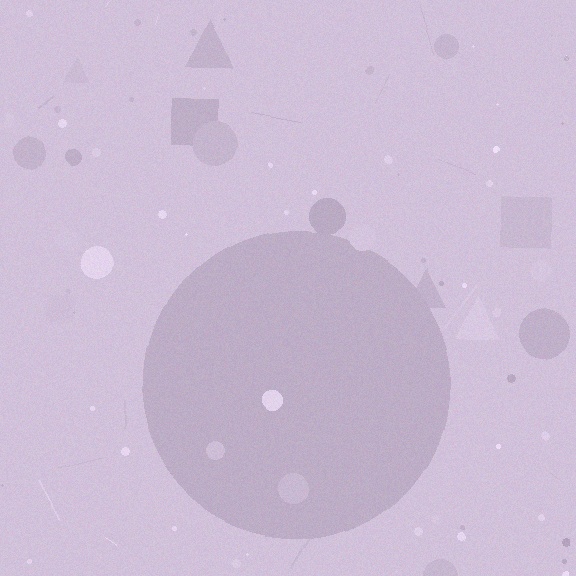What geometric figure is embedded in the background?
A circle is embedded in the background.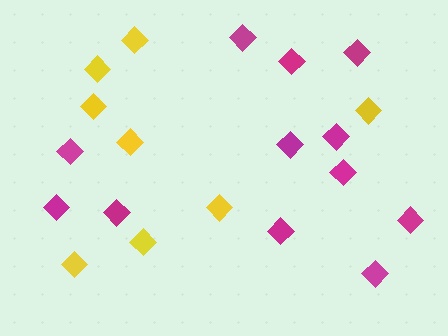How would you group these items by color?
There are 2 groups: one group of yellow diamonds (8) and one group of magenta diamonds (12).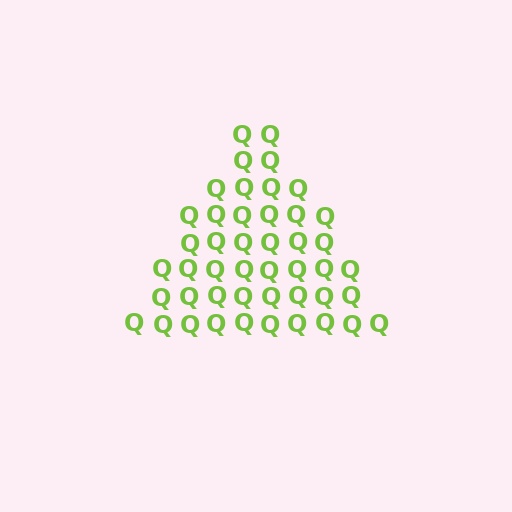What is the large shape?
The large shape is a triangle.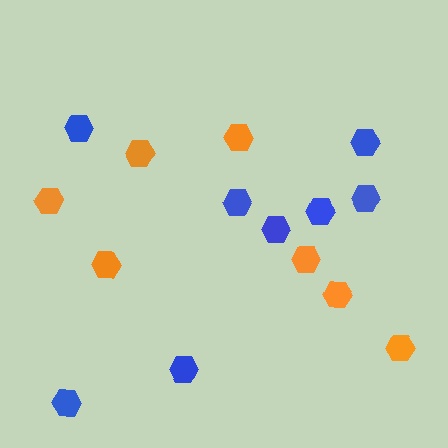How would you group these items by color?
There are 2 groups: one group of blue hexagons (8) and one group of orange hexagons (7).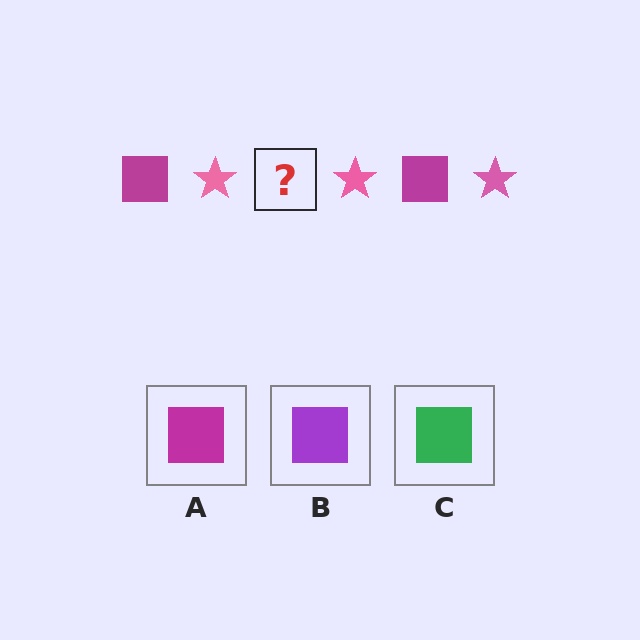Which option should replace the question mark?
Option A.